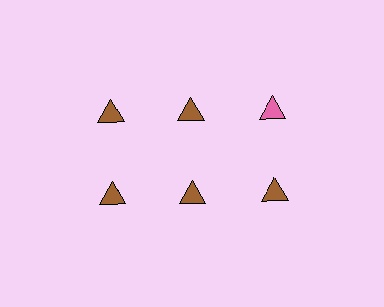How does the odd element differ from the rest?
It has a different color: pink instead of brown.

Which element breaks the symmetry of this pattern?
The pink triangle in the top row, center column breaks the symmetry. All other shapes are brown triangles.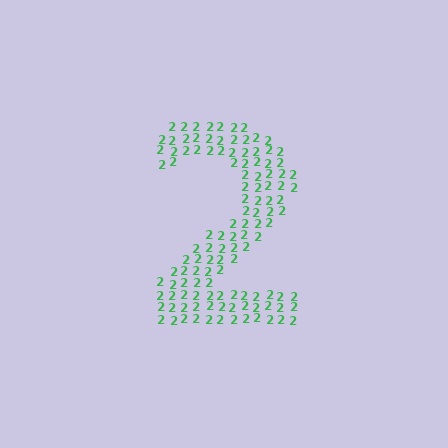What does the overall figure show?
The overall figure shows the digit 2.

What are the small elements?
The small elements are digit 2's.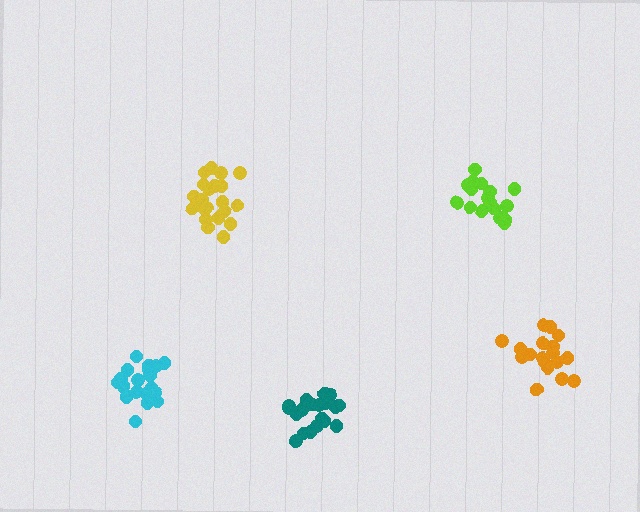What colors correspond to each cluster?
The clusters are colored: cyan, yellow, lime, teal, orange.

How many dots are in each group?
Group 1: 20 dots, Group 2: 21 dots, Group 3: 17 dots, Group 4: 21 dots, Group 5: 19 dots (98 total).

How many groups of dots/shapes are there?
There are 5 groups.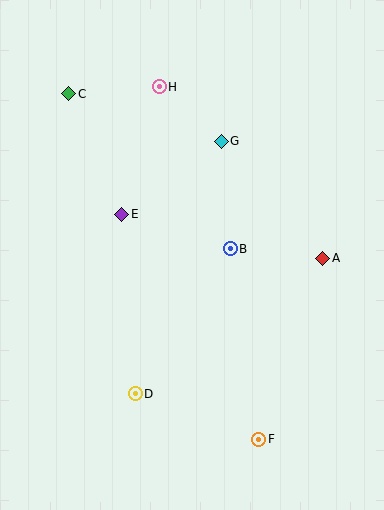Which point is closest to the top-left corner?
Point C is closest to the top-left corner.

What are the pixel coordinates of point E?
Point E is at (122, 214).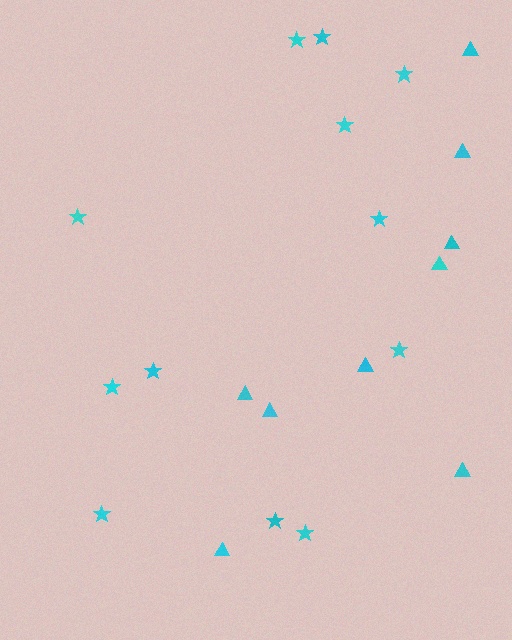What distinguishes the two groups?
There are 2 groups: one group of triangles (9) and one group of stars (12).